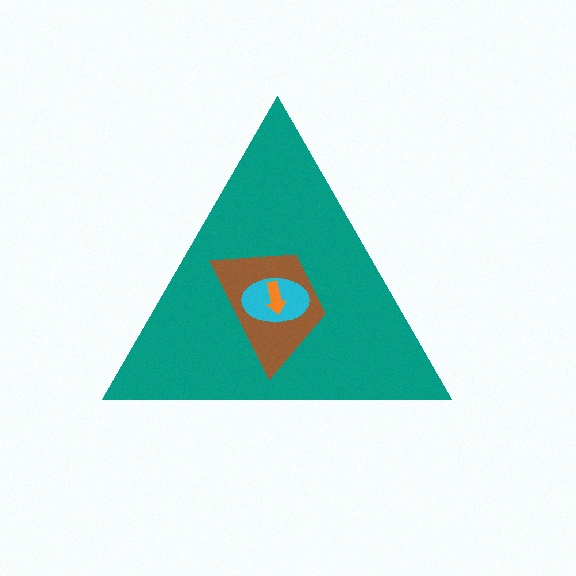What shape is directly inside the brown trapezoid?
The cyan ellipse.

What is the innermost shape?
The orange arrow.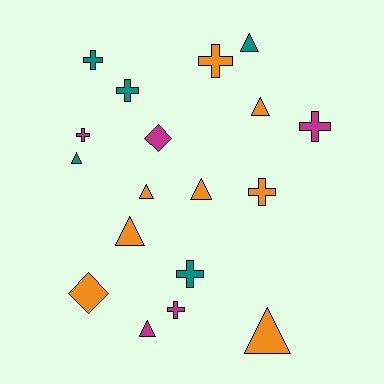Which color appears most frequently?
Orange, with 8 objects.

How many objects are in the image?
There are 18 objects.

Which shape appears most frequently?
Cross, with 8 objects.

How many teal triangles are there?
There are 2 teal triangles.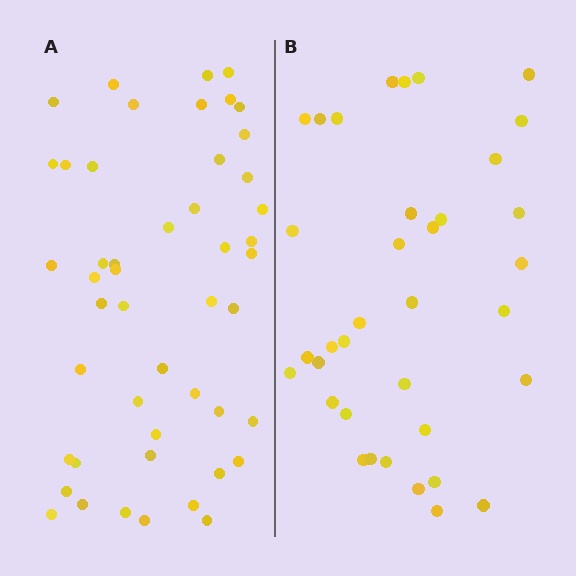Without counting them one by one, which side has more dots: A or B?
Region A (the left region) has more dots.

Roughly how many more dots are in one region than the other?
Region A has roughly 12 or so more dots than region B.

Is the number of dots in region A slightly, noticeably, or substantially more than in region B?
Region A has noticeably more, but not dramatically so. The ratio is roughly 1.3 to 1.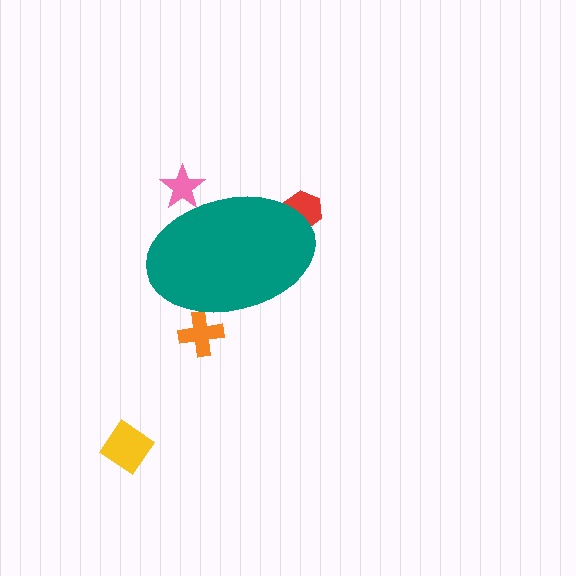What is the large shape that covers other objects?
A teal ellipse.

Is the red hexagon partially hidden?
Yes, the red hexagon is partially hidden behind the teal ellipse.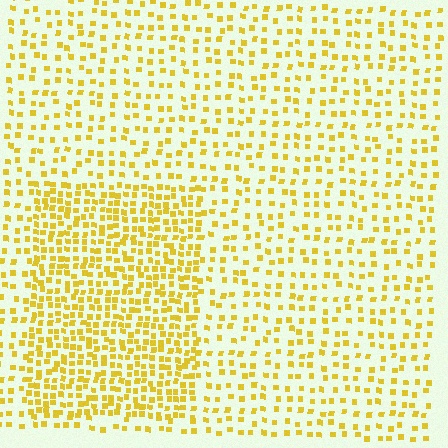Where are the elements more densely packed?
The elements are more densely packed inside the rectangle boundary.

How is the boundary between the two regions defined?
The boundary is defined by a change in element density (approximately 2.0x ratio). All elements are the same color, size, and shape.